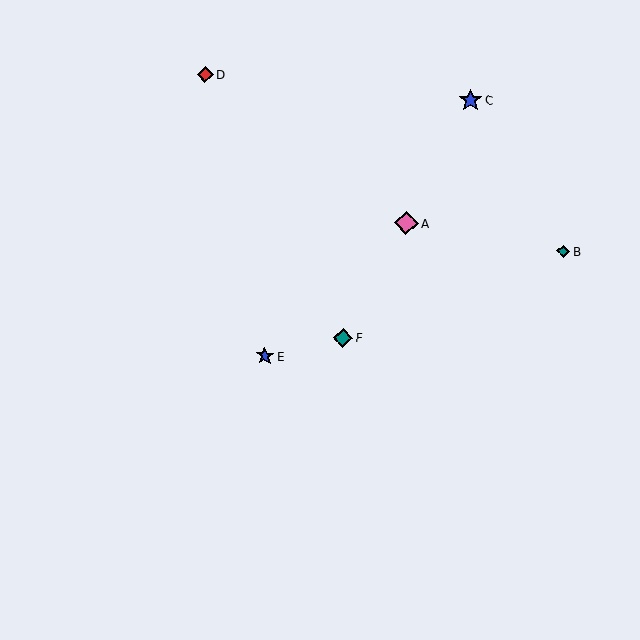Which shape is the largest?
The pink diamond (labeled A) is the largest.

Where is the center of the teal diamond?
The center of the teal diamond is at (563, 251).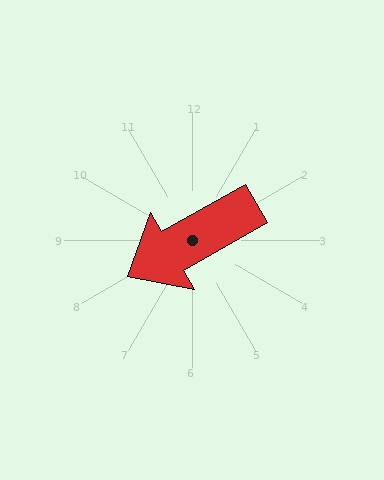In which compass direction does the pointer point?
Southwest.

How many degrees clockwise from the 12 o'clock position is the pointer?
Approximately 240 degrees.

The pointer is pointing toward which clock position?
Roughly 8 o'clock.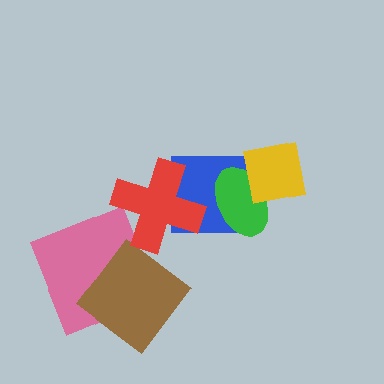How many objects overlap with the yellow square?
1 object overlaps with the yellow square.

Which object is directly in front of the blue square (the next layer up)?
The green ellipse is directly in front of the blue square.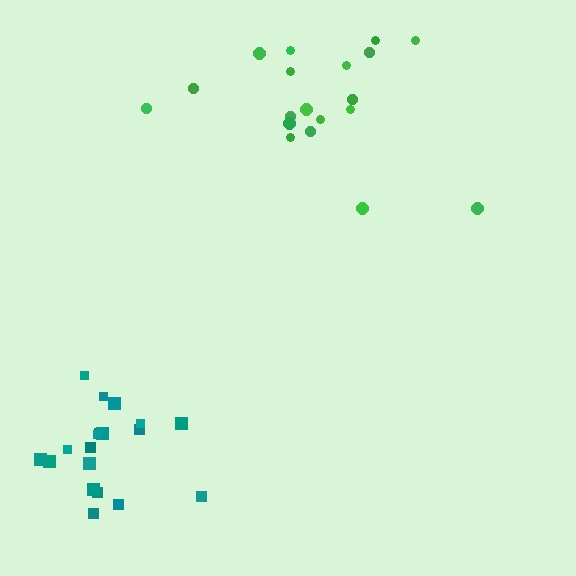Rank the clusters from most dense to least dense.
teal, green.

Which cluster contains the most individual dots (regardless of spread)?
Green (19).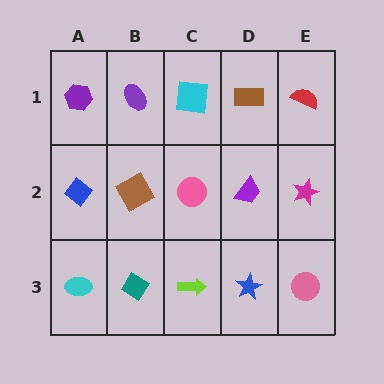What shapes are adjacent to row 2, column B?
A purple ellipse (row 1, column B), a teal diamond (row 3, column B), a blue diamond (row 2, column A), a pink circle (row 2, column C).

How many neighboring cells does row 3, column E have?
2.